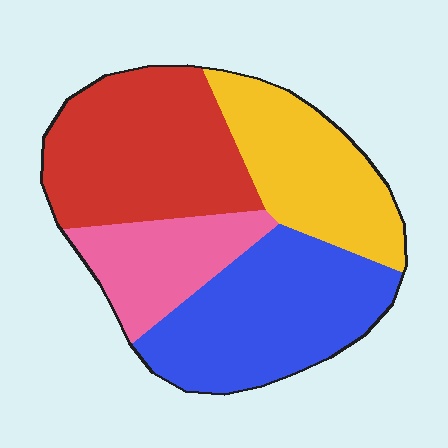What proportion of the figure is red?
Red takes up about one third (1/3) of the figure.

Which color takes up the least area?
Pink, at roughly 15%.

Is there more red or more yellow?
Red.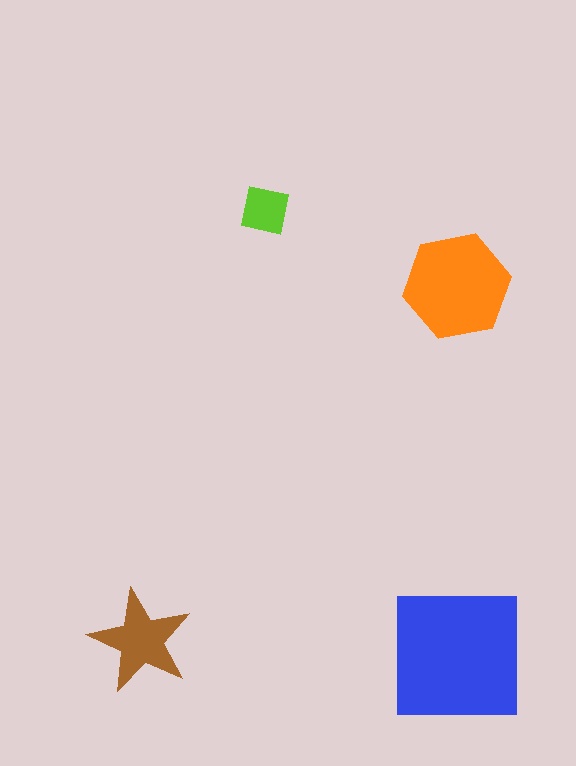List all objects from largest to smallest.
The blue square, the orange hexagon, the brown star, the lime square.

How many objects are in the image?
There are 4 objects in the image.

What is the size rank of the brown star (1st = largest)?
3rd.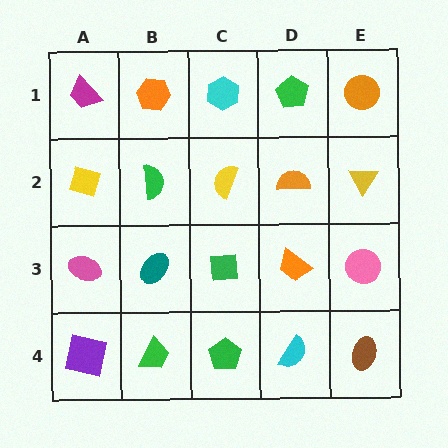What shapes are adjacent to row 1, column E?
A yellow triangle (row 2, column E), a green pentagon (row 1, column D).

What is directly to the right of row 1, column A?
An orange hexagon.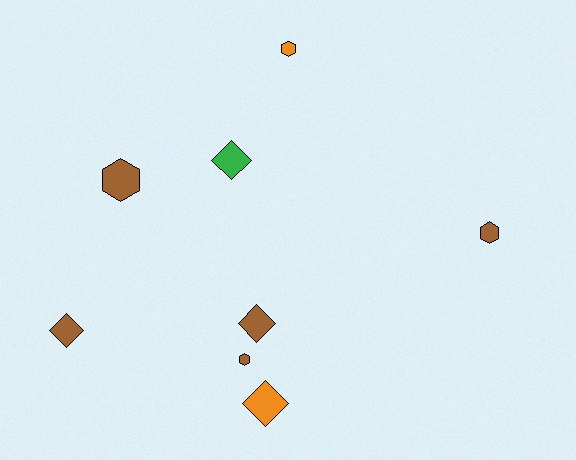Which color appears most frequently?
Brown, with 5 objects.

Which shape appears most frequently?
Diamond, with 4 objects.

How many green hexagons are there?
There are no green hexagons.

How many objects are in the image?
There are 8 objects.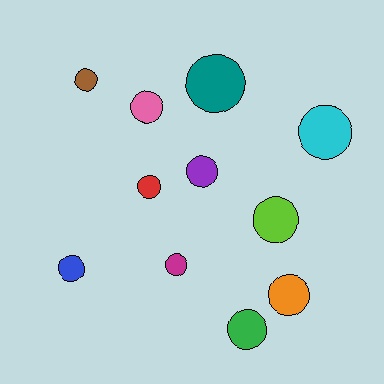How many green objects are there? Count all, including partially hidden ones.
There is 1 green object.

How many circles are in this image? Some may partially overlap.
There are 11 circles.